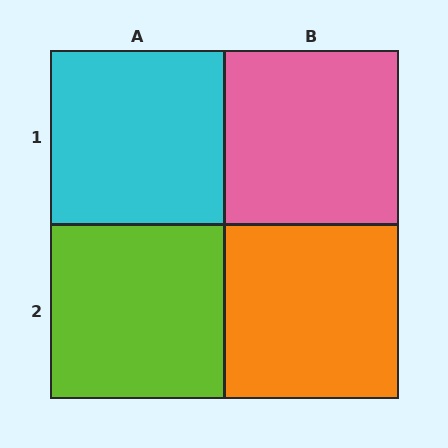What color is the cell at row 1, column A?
Cyan.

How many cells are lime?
1 cell is lime.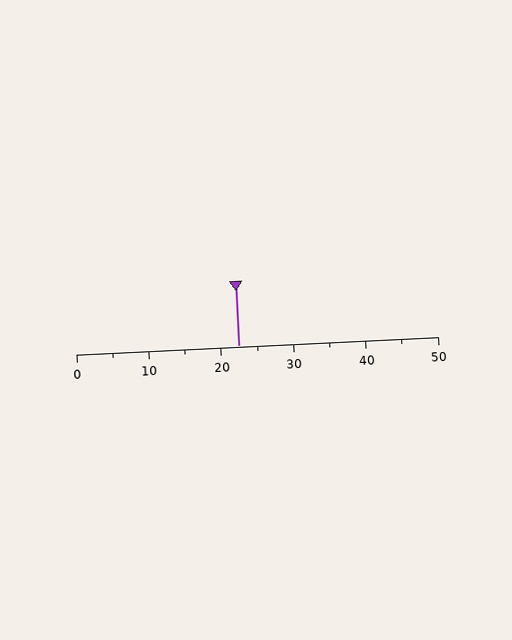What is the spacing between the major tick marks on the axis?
The major ticks are spaced 10 apart.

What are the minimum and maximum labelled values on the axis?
The axis runs from 0 to 50.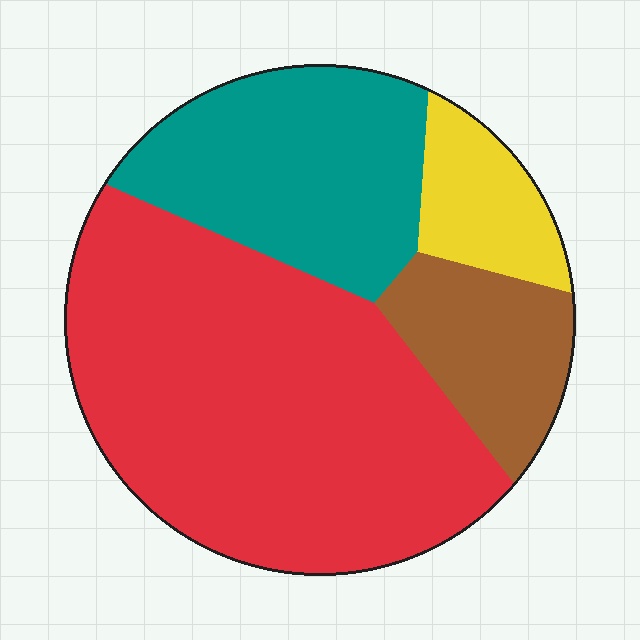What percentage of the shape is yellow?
Yellow covers about 10% of the shape.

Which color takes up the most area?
Red, at roughly 55%.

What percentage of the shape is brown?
Brown covers 13% of the shape.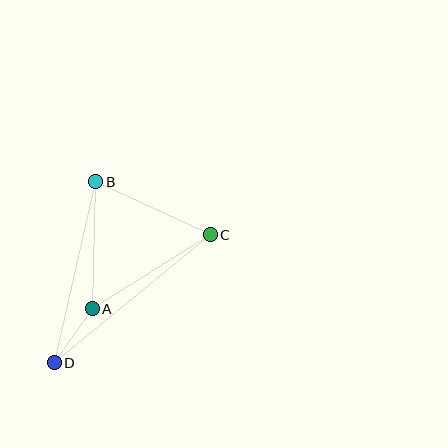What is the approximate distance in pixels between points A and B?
The distance between A and B is approximately 127 pixels.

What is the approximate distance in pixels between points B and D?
The distance between B and D is approximately 186 pixels.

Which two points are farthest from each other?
Points C and D are farthest from each other.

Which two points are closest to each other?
Points A and D are closest to each other.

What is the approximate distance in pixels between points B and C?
The distance between B and C is approximately 126 pixels.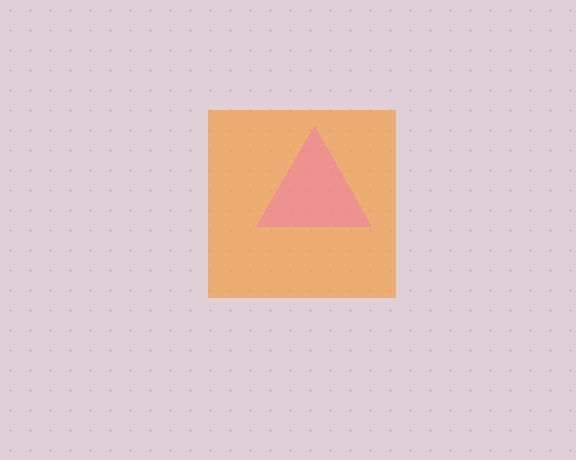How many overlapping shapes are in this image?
There are 2 overlapping shapes in the image.